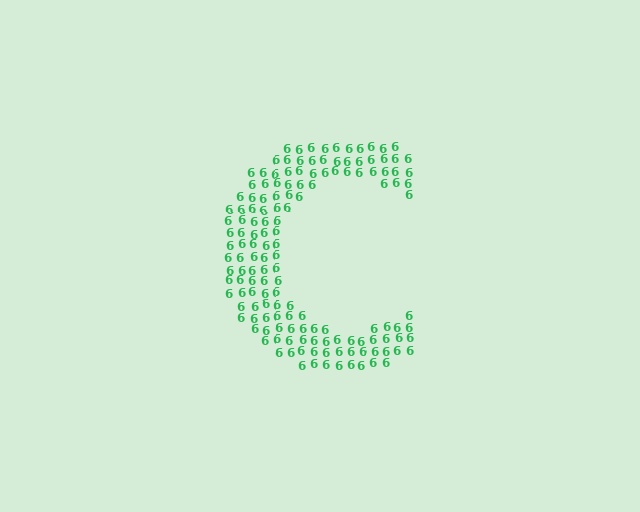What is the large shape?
The large shape is the letter C.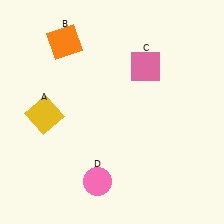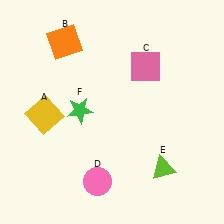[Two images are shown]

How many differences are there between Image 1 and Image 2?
There are 2 differences between the two images.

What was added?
A lime triangle (E), a green star (F) were added in Image 2.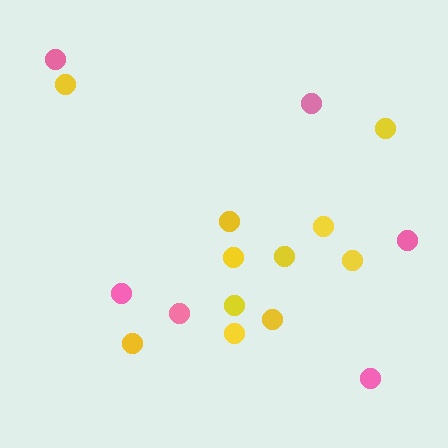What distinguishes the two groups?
There are 2 groups: one group of yellow circles (11) and one group of pink circles (6).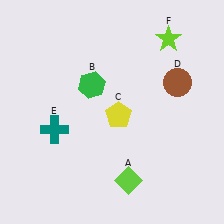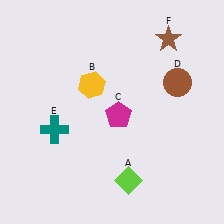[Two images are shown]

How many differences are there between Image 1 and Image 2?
There are 3 differences between the two images.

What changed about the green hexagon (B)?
In Image 1, B is green. In Image 2, it changed to yellow.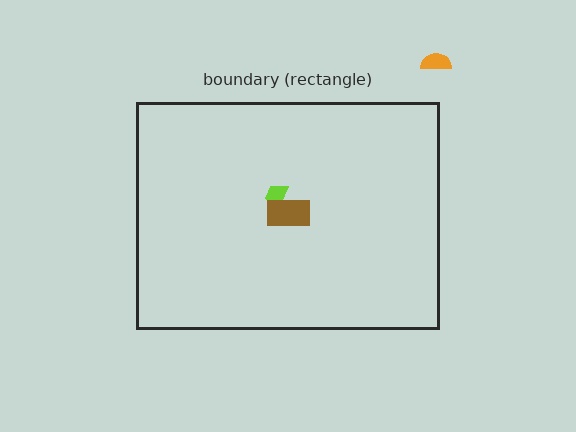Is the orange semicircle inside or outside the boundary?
Outside.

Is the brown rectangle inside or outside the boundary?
Inside.